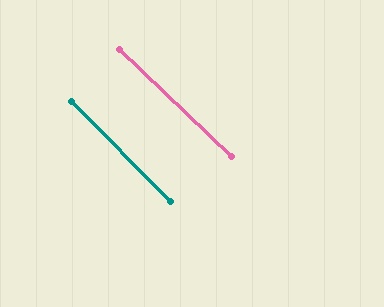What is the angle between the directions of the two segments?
Approximately 2 degrees.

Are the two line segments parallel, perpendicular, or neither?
Parallel — their directions differ by only 1.7°.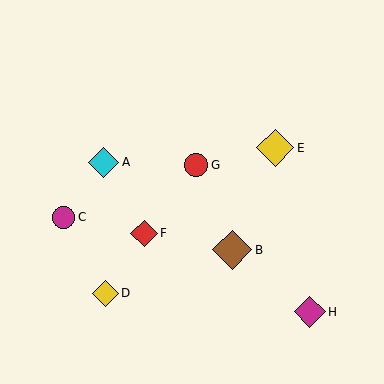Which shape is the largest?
The brown diamond (labeled B) is the largest.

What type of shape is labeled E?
Shape E is a yellow diamond.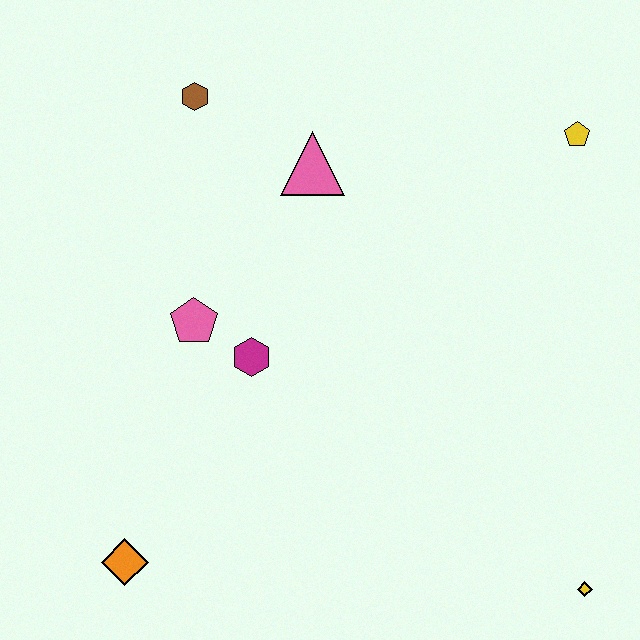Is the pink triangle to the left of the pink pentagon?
No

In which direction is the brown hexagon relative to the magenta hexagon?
The brown hexagon is above the magenta hexagon.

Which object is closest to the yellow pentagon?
The pink triangle is closest to the yellow pentagon.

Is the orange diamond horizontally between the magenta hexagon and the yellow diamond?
No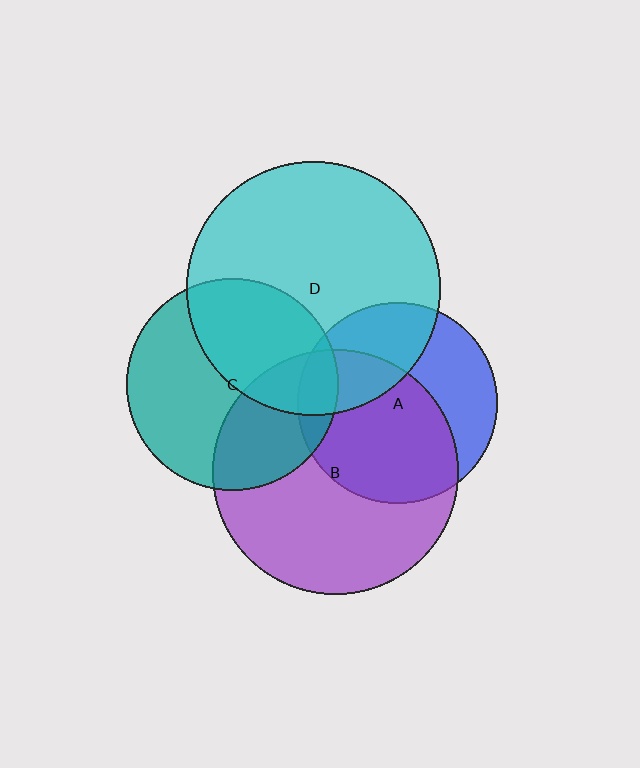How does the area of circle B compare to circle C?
Approximately 1.3 times.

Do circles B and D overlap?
Yes.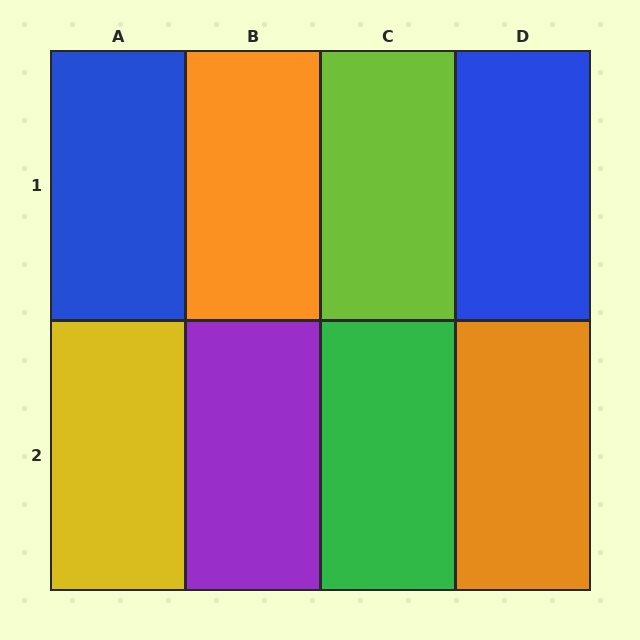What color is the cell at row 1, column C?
Lime.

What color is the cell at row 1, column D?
Blue.